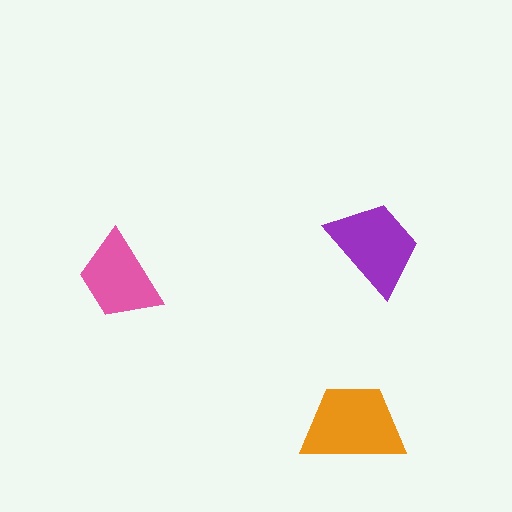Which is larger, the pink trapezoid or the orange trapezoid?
The orange one.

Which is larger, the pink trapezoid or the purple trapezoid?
The purple one.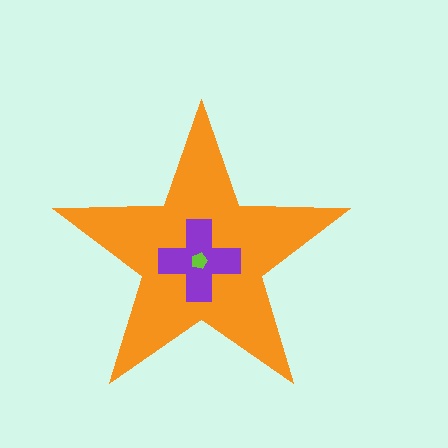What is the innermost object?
The lime pentagon.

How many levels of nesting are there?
3.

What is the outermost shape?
The orange star.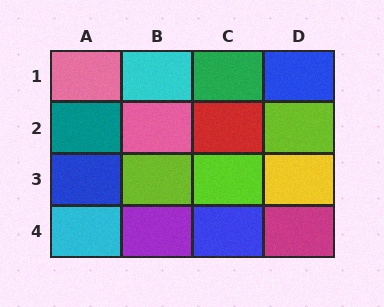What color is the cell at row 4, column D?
Magenta.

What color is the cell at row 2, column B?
Pink.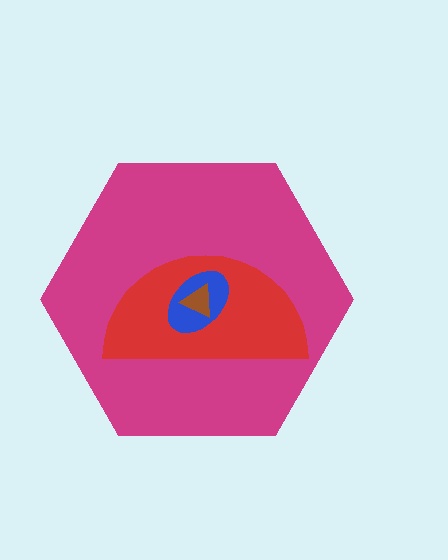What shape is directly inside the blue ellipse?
The brown triangle.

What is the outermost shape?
The magenta hexagon.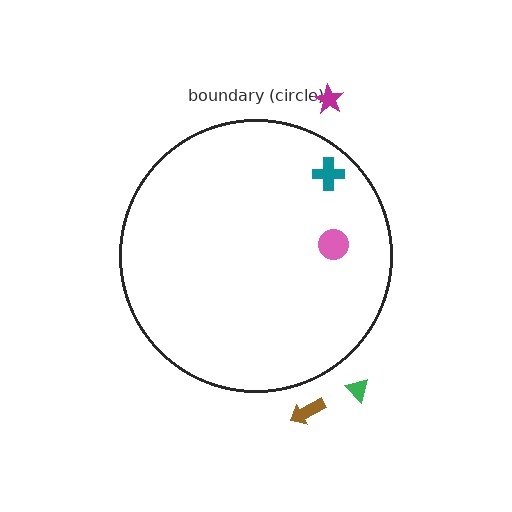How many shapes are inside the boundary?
2 inside, 3 outside.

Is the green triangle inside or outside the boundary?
Outside.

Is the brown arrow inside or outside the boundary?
Outside.